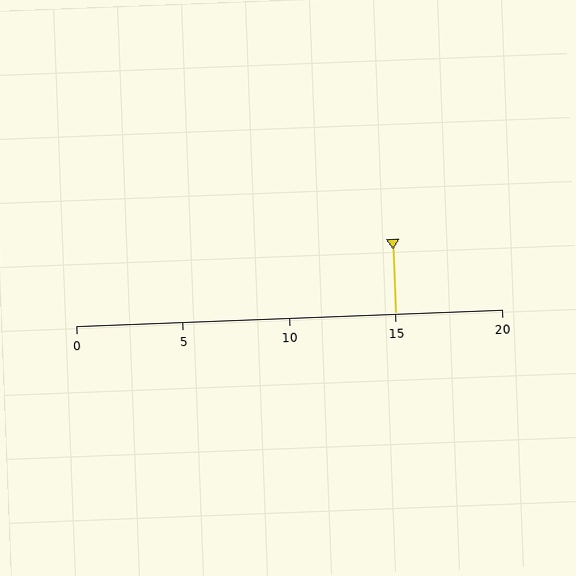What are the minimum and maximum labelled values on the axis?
The axis runs from 0 to 20.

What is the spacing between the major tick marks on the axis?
The major ticks are spaced 5 apart.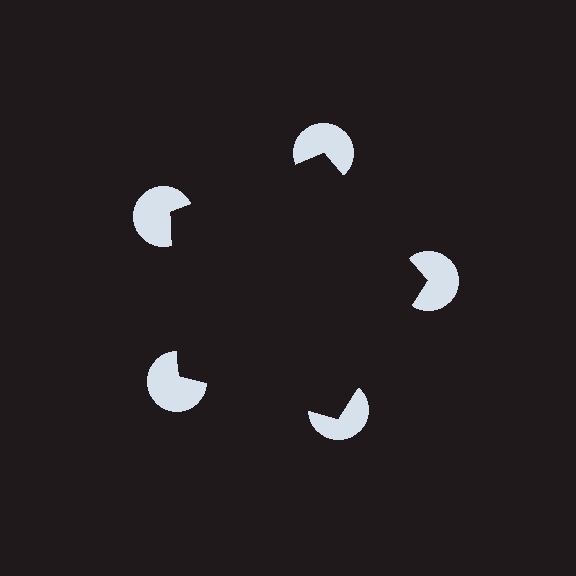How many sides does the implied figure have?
5 sides.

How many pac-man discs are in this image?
There are 5 — one at each vertex of the illusory pentagon.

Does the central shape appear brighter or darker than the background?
It typically appears slightly darker than the background, even though no actual brightness change is drawn.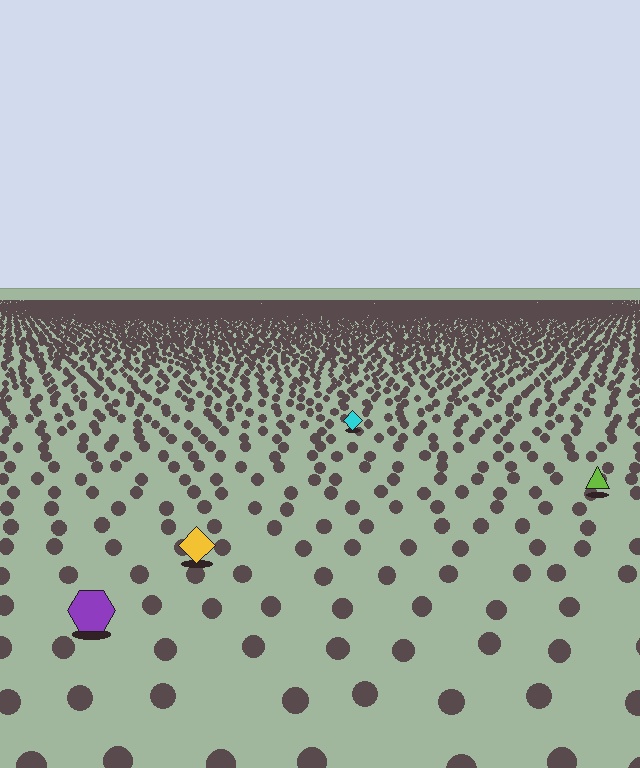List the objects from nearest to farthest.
From nearest to farthest: the purple hexagon, the yellow diamond, the lime triangle, the cyan diamond.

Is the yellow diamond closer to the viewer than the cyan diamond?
Yes. The yellow diamond is closer — you can tell from the texture gradient: the ground texture is coarser near it.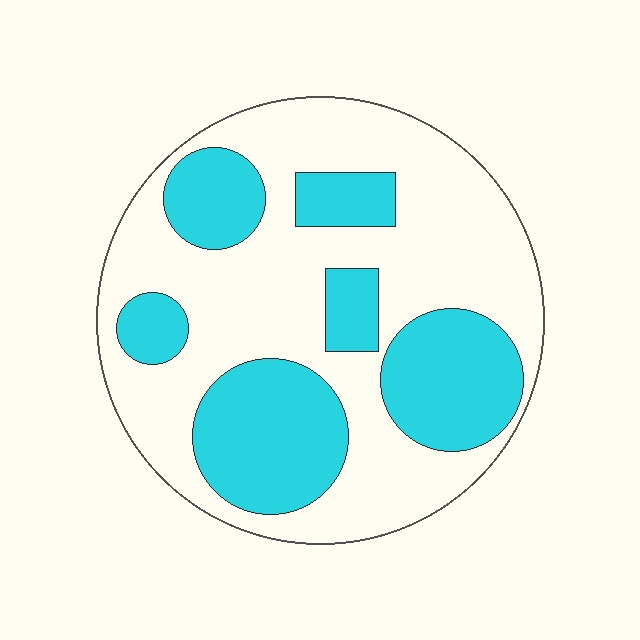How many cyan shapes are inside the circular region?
6.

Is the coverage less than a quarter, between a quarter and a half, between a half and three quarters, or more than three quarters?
Between a quarter and a half.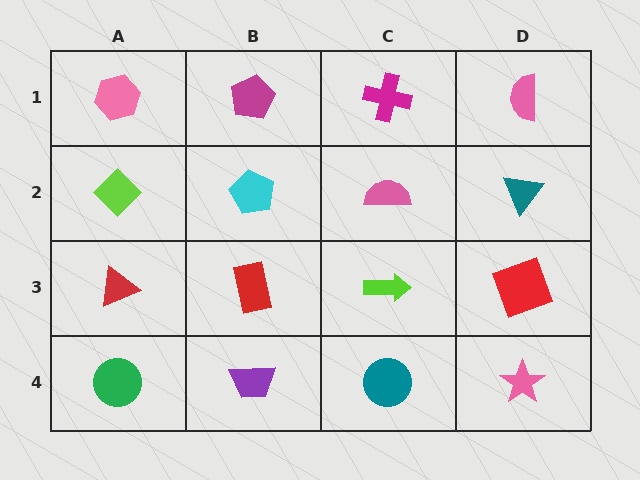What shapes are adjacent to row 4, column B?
A red rectangle (row 3, column B), a green circle (row 4, column A), a teal circle (row 4, column C).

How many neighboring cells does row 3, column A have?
3.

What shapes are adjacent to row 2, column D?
A pink semicircle (row 1, column D), a red square (row 3, column D), a pink semicircle (row 2, column C).